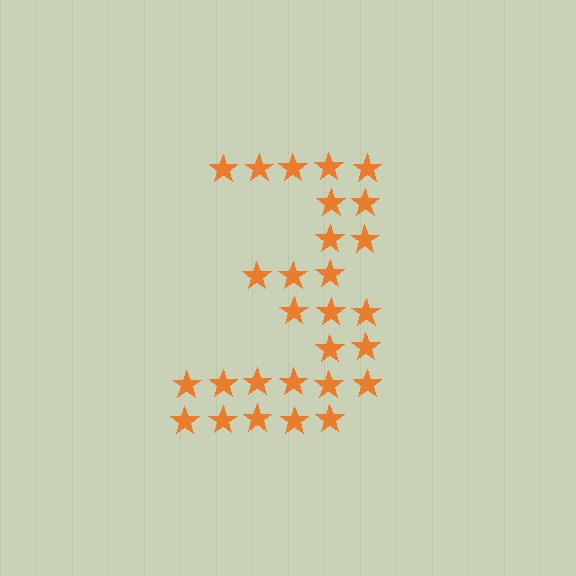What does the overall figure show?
The overall figure shows the digit 3.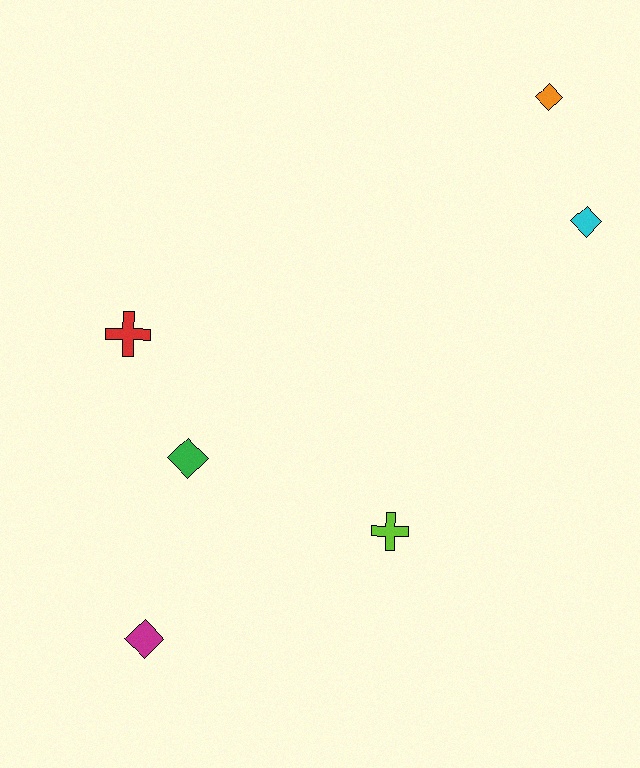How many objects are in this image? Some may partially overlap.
There are 6 objects.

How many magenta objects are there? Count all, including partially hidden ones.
There is 1 magenta object.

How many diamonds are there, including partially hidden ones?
There are 4 diamonds.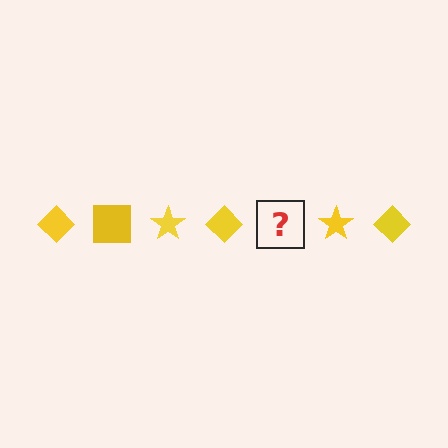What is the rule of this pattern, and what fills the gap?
The rule is that the pattern cycles through diamond, square, star shapes in yellow. The gap should be filled with a yellow square.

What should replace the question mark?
The question mark should be replaced with a yellow square.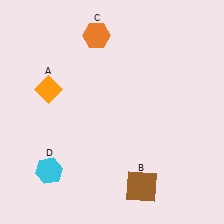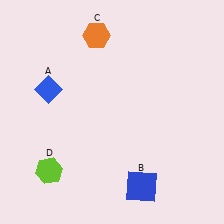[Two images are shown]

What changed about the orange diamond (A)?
In Image 1, A is orange. In Image 2, it changed to blue.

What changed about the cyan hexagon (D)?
In Image 1, D is cyan. In Image 2, it changed to lime.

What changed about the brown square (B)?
In Image 1, B is brown. In Image 2, it changed to blue.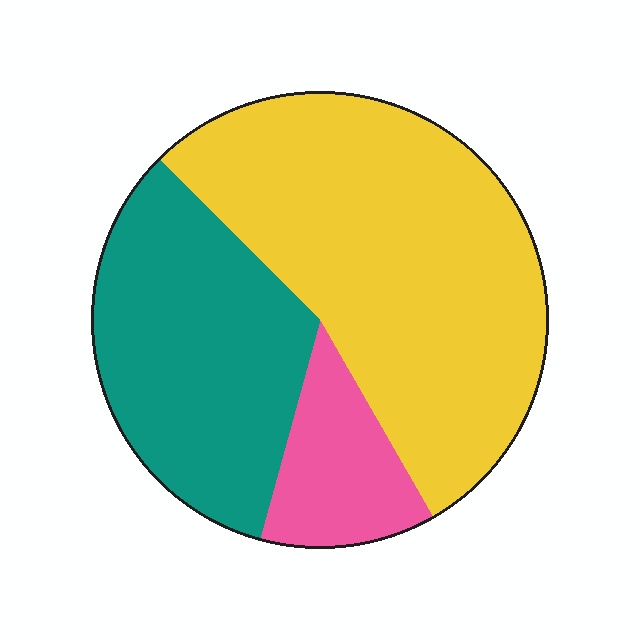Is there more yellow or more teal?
Yellow.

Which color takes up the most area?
Yellow, at roughly 55%.